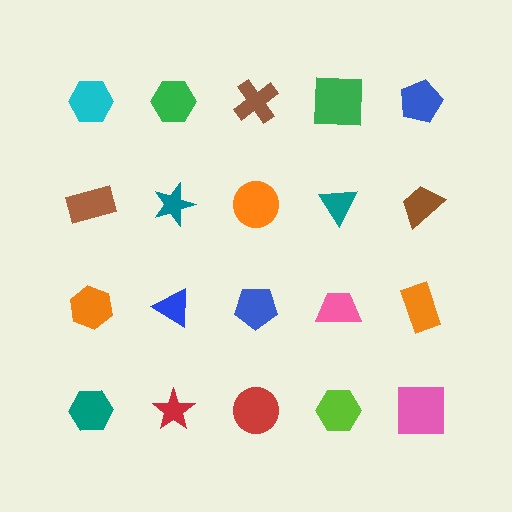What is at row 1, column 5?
A blue pentagon.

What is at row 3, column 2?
A blue triangle.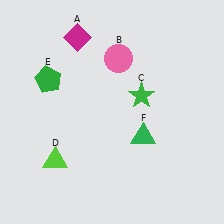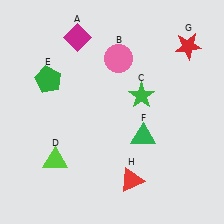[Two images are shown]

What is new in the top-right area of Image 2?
A red star (G) was added in the top-right area of Image 2.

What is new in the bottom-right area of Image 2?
A red triangle (H) was added in the bottom-right area of Image 2.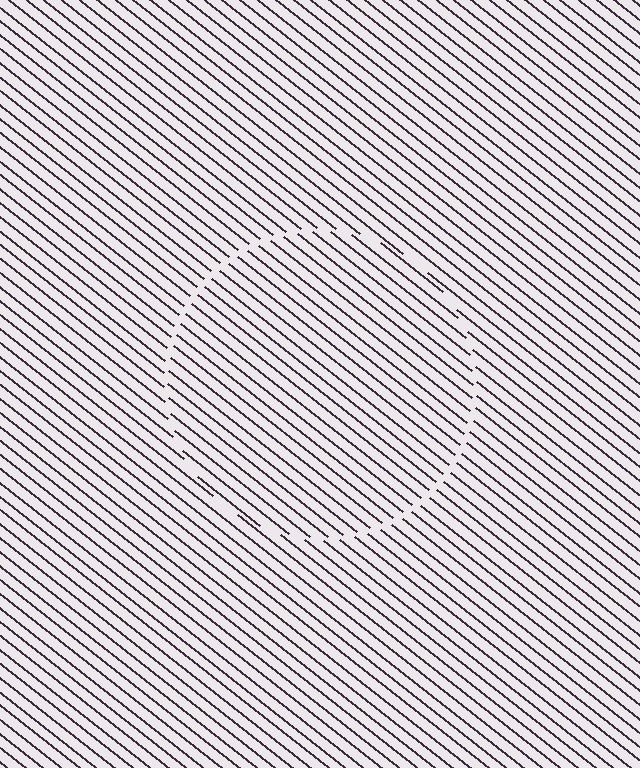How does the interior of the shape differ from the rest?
The interior of the shape contains the same grating, shifted by half a period — the contour is defined by the phase discontinuity where line-ends from the inner and outer gratings abut.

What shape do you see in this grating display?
An illusory circle. The interior of the shape contains the same grating, shifted by half a period — the contour is defined by the phase discontinuity where line-ends from the inner and outer gratings abut.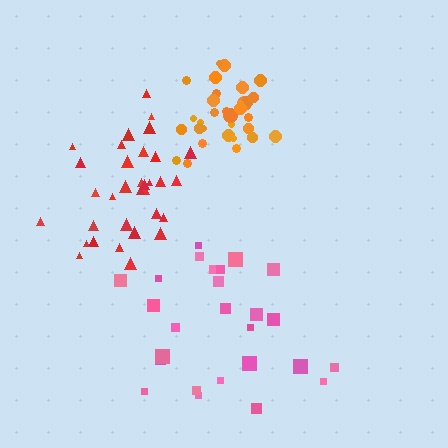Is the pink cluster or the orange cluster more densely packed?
Orange.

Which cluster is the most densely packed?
Orange.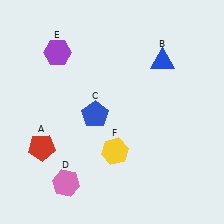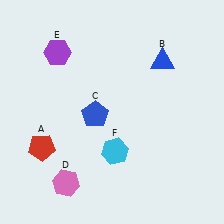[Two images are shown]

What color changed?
The hexagon (F) changed from yellow in Image 1 to cyan in Image 2.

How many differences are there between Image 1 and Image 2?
There is 1 difference between the two images.